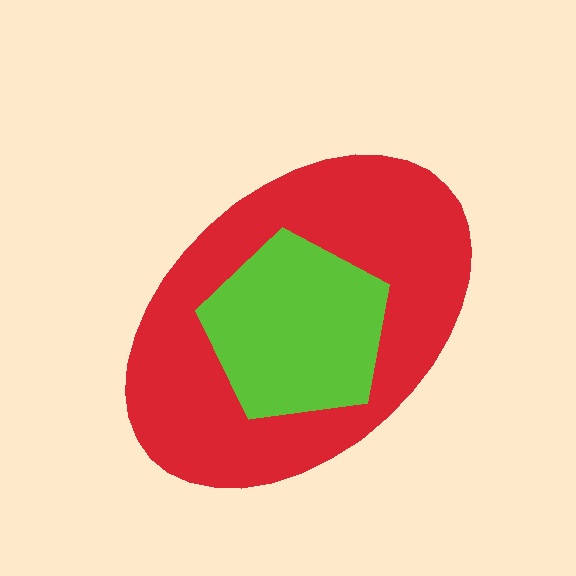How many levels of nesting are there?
2.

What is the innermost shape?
The lime pentagon.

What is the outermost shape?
The red ellipse.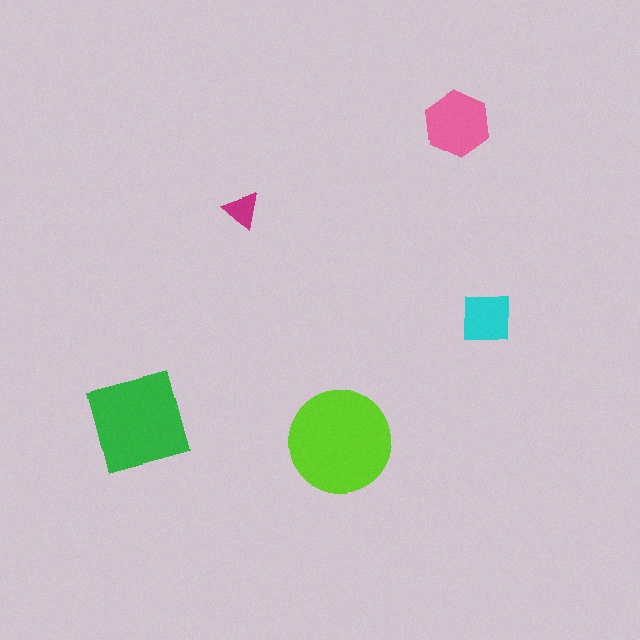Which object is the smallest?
The magenta triangle.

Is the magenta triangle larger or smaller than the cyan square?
Smaller.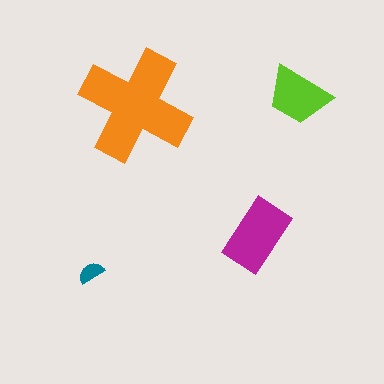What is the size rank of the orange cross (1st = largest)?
1st.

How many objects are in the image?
There are 4 objects in the image.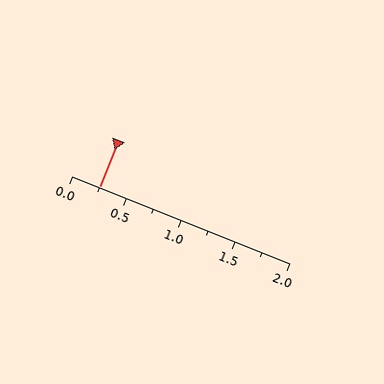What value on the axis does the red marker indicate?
The marker indicates approximately 0.25.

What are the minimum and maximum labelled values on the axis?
The axis runs from 0.0 to 2.0.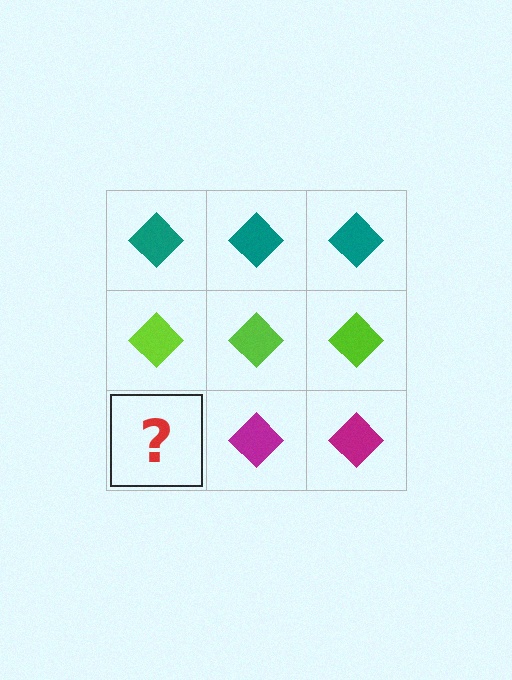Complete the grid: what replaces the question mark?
The question mark should be replaced with a magenta diamond.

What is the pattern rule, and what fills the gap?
The rule is that each row has a consistent color. The gap should be filled with a magenta diamond.